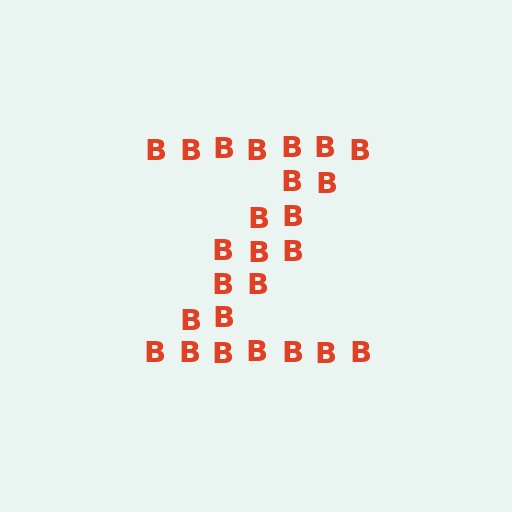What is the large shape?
The large shape is the letter Z.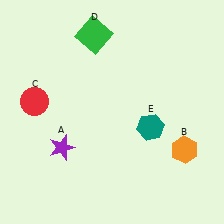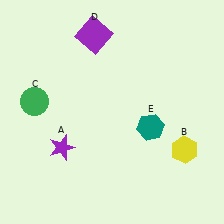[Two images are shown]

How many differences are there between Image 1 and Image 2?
There are 3 differences between the two images.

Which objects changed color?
B changed from orange to yellow. C changed from red to green. D changed from green to purple.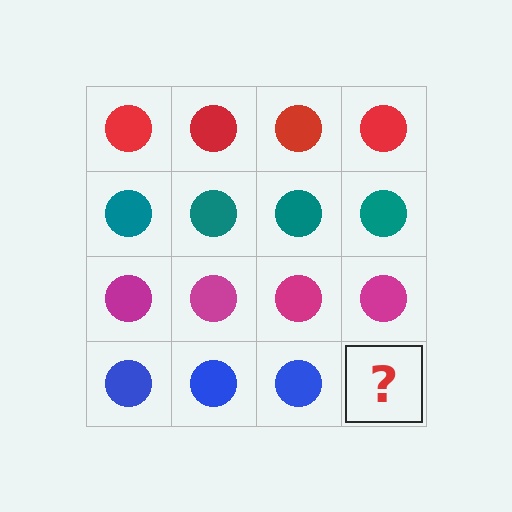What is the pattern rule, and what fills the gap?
The rule is that each row has a consistent color. The gap should be filled with a blue circle.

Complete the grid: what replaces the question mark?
The question mark should be replaced with a blue circle.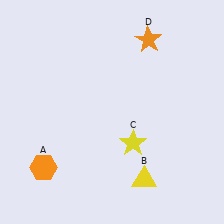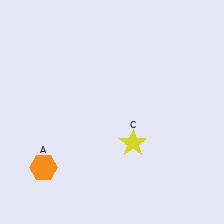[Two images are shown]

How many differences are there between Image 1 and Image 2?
There are 2 differences between the two images.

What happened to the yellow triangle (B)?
The yellow triangle (B) was removed in Image 2. It was in the bottom-right area of Image 1.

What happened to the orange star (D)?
The orange star (D) was removed in Image 2. It was in the top-right area of Image 1.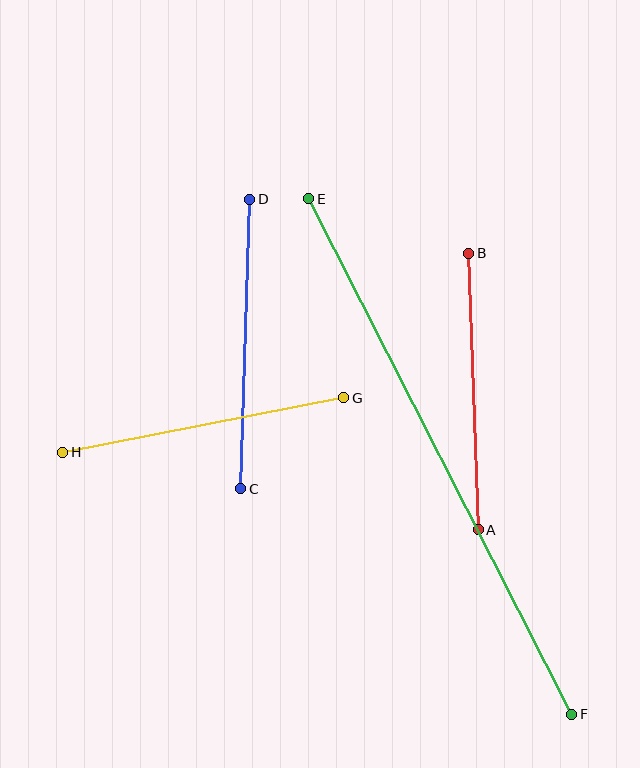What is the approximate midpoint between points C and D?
The midpoint is at approximately (245, 344) pixels.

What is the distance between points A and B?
The distance is approximately 277 pixels.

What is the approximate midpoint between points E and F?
The midpoint is at approximately (440, 456) pixels.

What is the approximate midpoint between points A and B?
The midpoint is at approximately (473, 392) pixels.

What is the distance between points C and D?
The distance is approximately 290 pixels.